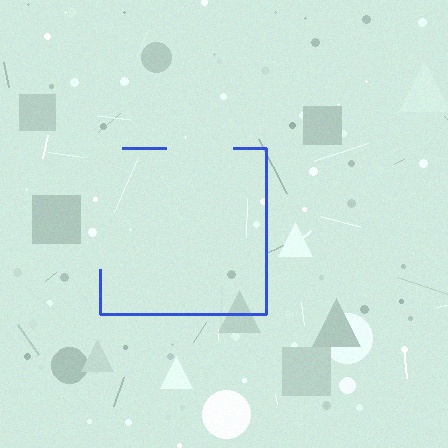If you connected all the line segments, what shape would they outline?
They would outline a square.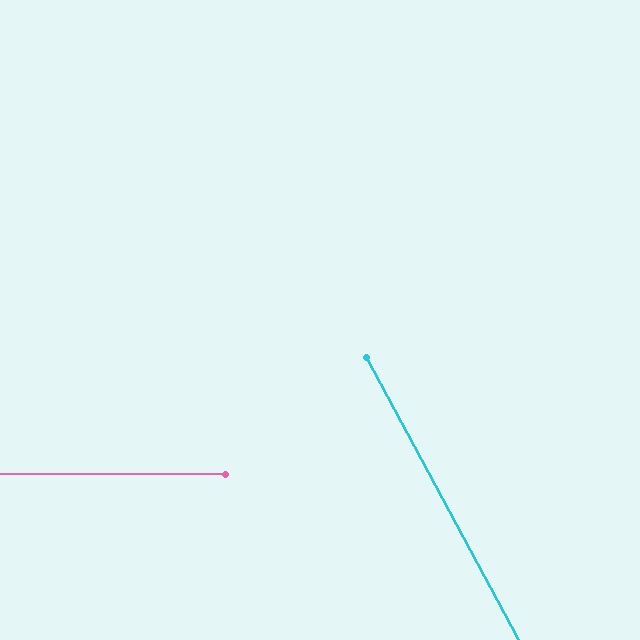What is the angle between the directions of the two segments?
Approximately 61 degrees.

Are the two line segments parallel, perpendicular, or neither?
Neither parallel nor perpendicular — they differ by about 61°.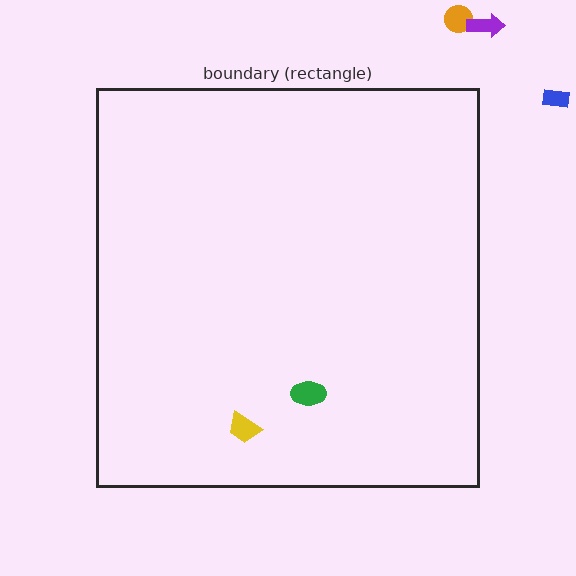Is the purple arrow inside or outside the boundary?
Outside.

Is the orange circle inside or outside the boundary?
Outside.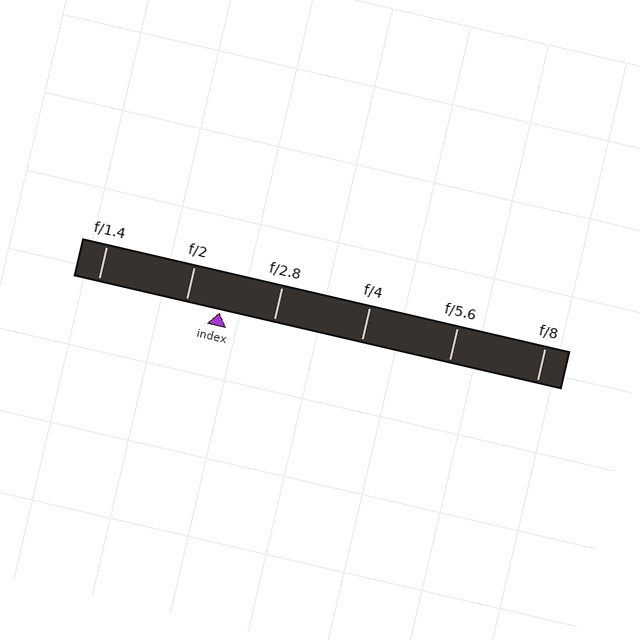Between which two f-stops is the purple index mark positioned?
The index mark is between f/2 and f/2.8.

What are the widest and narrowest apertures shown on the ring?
The widest aperture shown is f/1.4 and the narrowest is f/8.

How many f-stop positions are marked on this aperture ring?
There are 6 f-stop positions marked.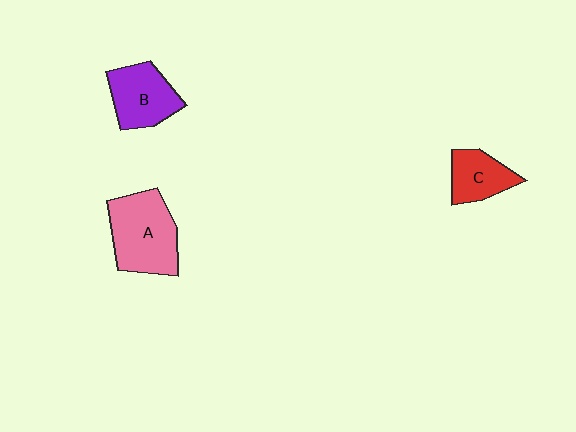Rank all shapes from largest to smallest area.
From largest to smallest: A (pink), B (purple), C (red).